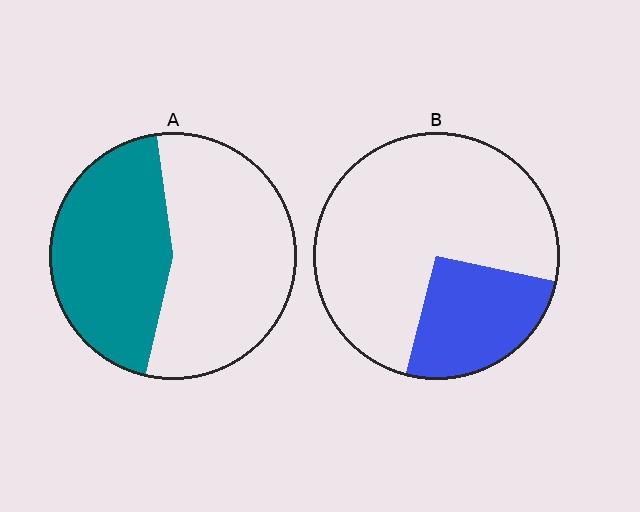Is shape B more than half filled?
No.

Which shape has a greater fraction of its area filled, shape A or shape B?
Shape A.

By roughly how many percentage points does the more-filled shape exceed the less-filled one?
By roughly 20 percentage points (A over B).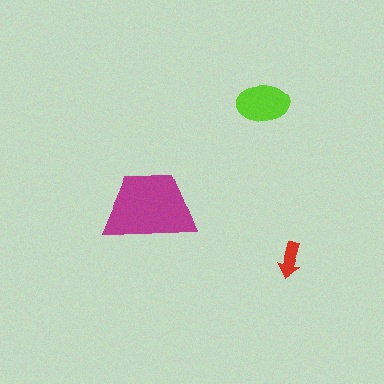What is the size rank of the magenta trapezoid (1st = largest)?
1st.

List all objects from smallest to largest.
The red arrow, the lime ellipse, the magenta trapezoid.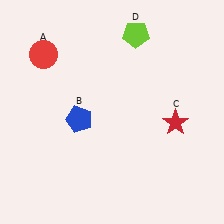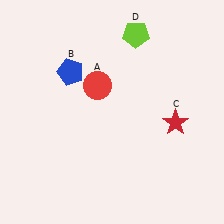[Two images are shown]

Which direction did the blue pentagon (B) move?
The blue pentagon (B) moved up.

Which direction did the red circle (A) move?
The red circle (A) moved right.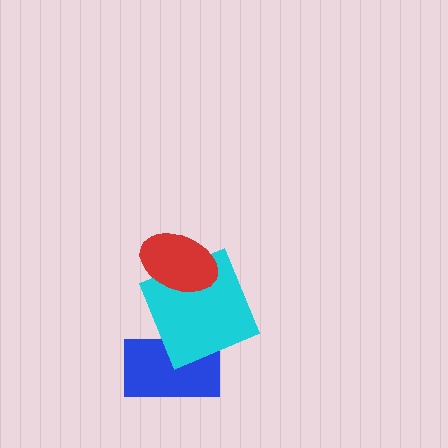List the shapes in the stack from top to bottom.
From top to bottom: the red ellipse, the cyan square, the blue rectangle.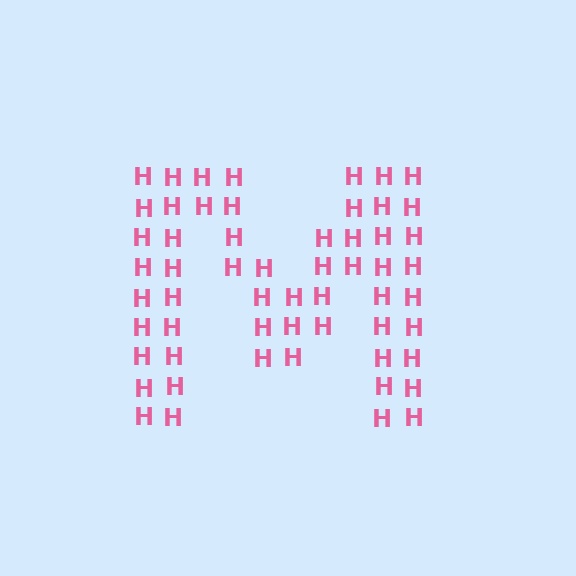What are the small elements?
The small elements are letter H's.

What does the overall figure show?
The overall figure shows the letter M.